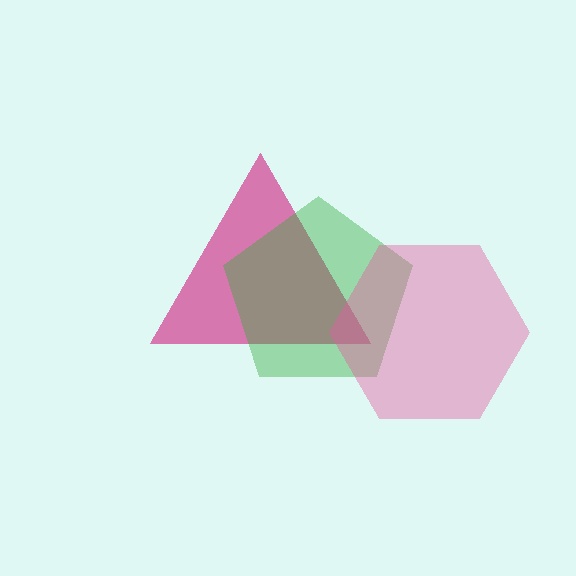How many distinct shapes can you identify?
There are 3 distinct shapes: a magenta triangle, a green pentagon, a pink hexagon.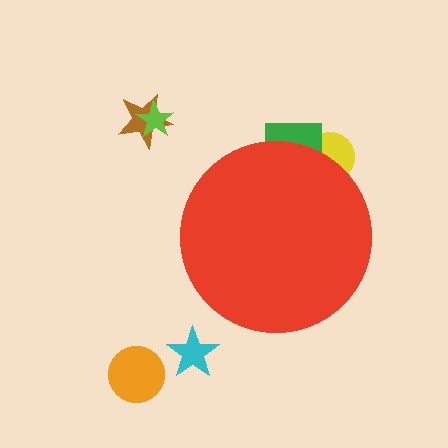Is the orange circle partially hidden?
No, the orange circle is fully visible.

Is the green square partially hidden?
Yes, the green square is partially hidden behind the red circle.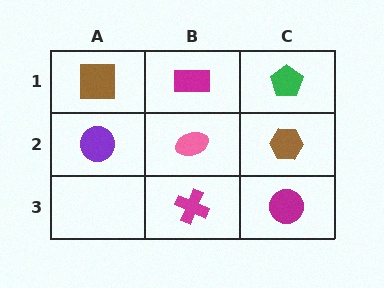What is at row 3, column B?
A magenta cross.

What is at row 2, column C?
A brown hexagon.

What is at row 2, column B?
A pink ellipse.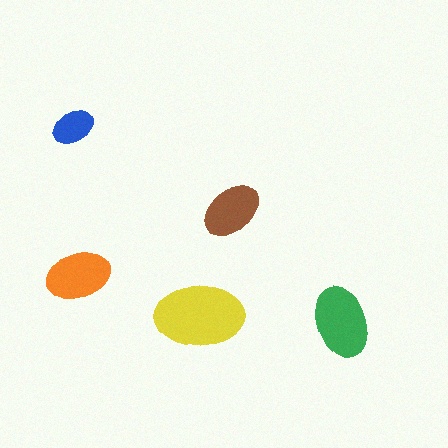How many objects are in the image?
There are 5 objects in the image.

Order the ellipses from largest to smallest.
the yellow one, the green one, the orange one, the brown one, the blue one.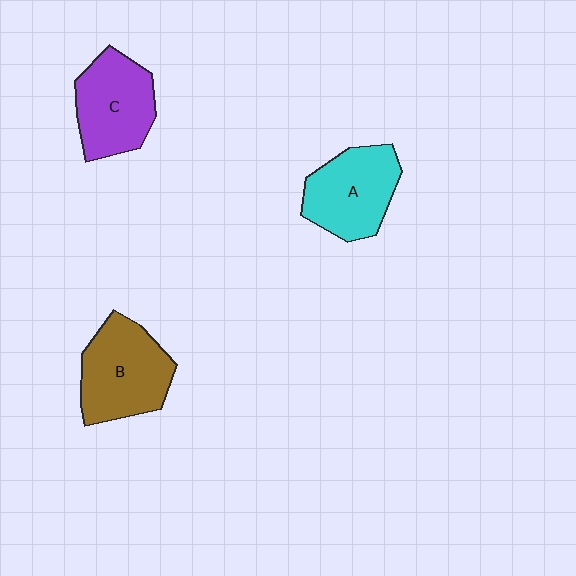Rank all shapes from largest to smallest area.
From largest to smallest: B (brown), A (cyan), C (purple).